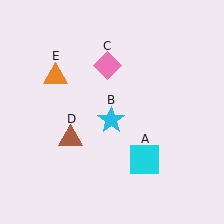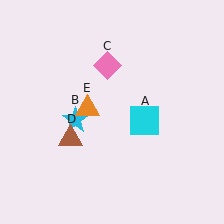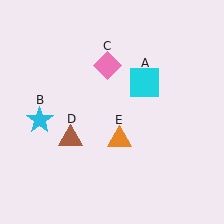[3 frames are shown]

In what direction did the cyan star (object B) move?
The cyan star (object B) moved left.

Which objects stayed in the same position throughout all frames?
Pink diamond (object C) and brown triangle (object D) remained stationary.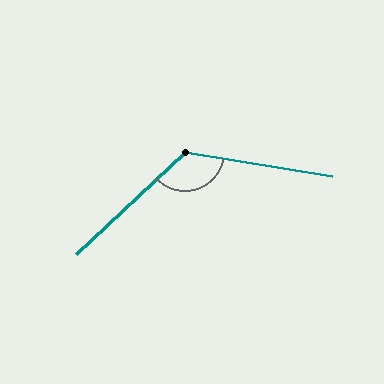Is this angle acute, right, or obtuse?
It is obtuse.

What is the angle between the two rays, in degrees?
Approximately 127 degrees.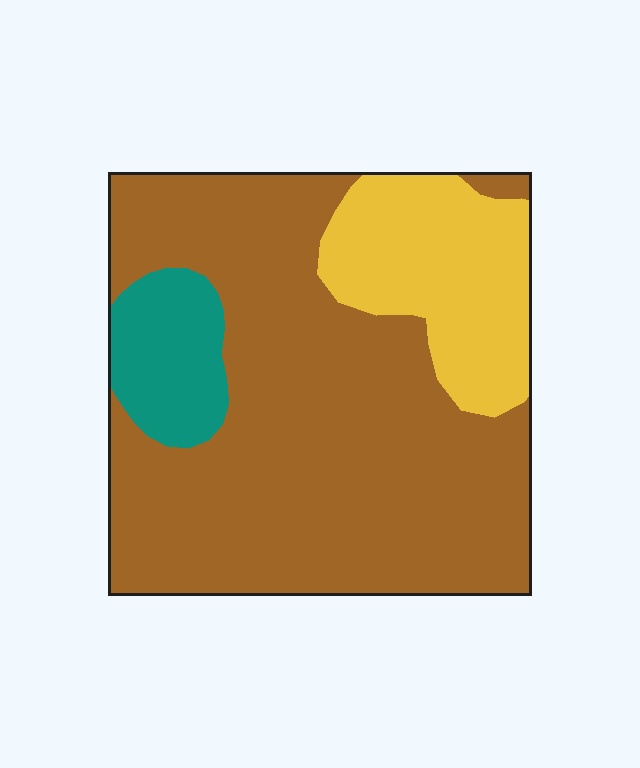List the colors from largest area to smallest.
From largest to smallest: brown, yellow, teal.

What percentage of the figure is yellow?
Yellow takes up about one fifth (1/5) of the figure.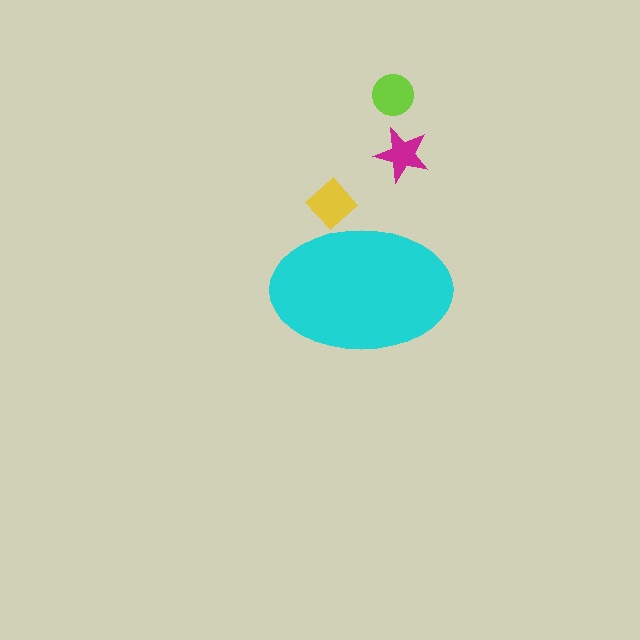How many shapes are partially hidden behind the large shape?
1 shape is partially hidden.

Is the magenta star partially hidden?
No, the magenta star is fully visible.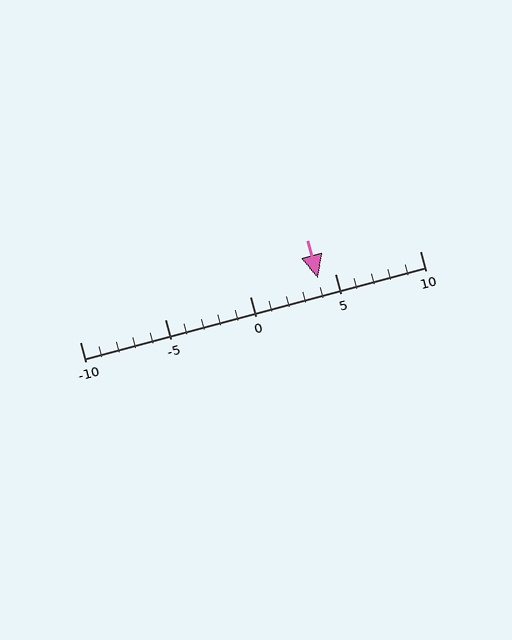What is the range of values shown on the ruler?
The ruler shows values from -10 to 10.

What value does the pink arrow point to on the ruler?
The pink arrow points to approximately 4.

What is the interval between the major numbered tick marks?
The major tick marks are spaced 5 units apart.